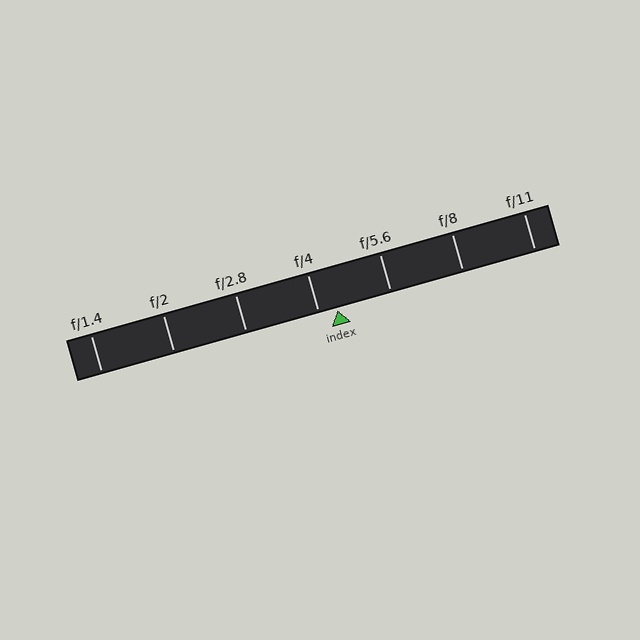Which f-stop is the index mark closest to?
The index mark is closest to f/4.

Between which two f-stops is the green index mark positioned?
The index mark is between f/4 and f/5.6.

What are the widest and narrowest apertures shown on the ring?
The widest aperture shown is f/1.4 and the narrowest is f/11.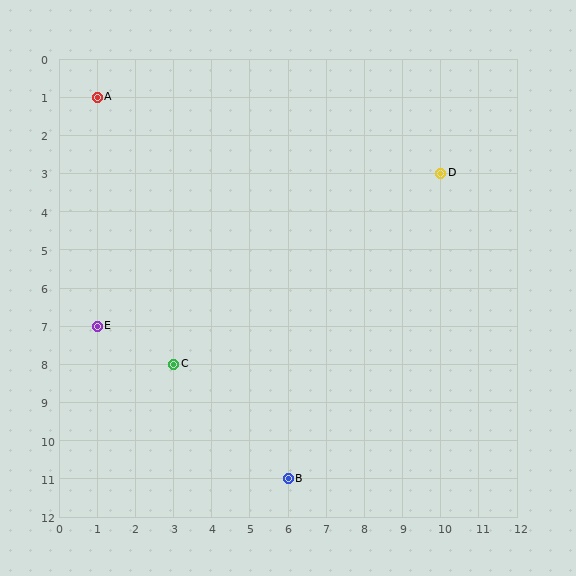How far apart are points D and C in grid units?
Points D and C are 7 columns and 5 rows apart (about 8.6 grid units diagonally).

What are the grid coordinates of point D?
Point D is at grid coordinates (10, 3).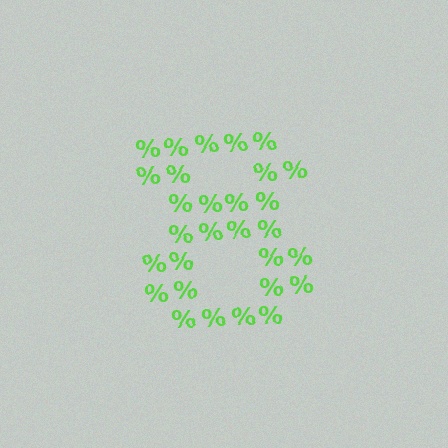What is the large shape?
The large shape is the digit 8.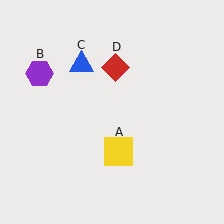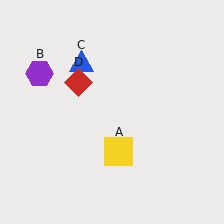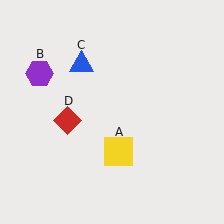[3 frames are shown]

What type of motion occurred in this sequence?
The red diamond (object D) rotated counterclockwise around the center of the scene.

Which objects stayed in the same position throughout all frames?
Yellow square (object A) and purple hexagon (object B) and blue triangle (object C) remained stationary.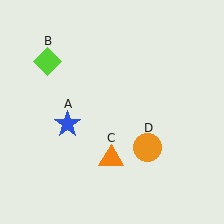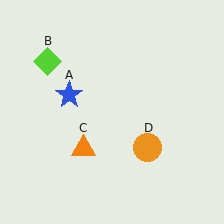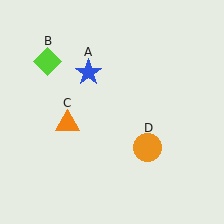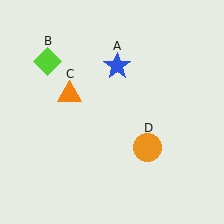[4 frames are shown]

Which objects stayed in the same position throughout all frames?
Lime diamond (object B) and orange circle (object D) remained stationary.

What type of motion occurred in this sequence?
The blue star (object A), orange triangle (object C) rotated clockwise around the center of the scene.